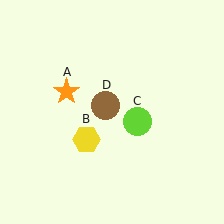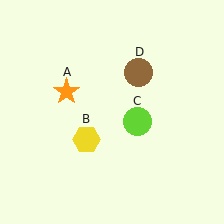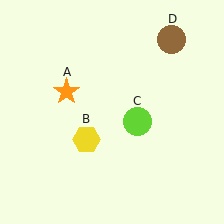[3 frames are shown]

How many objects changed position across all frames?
1 object changed position: brown circle (object D).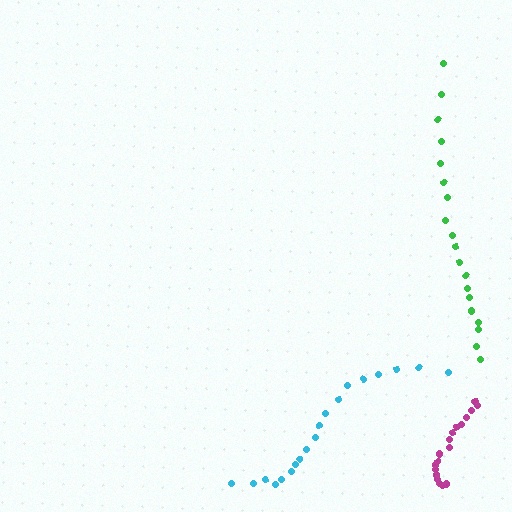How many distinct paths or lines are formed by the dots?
There are 3 distinct paths.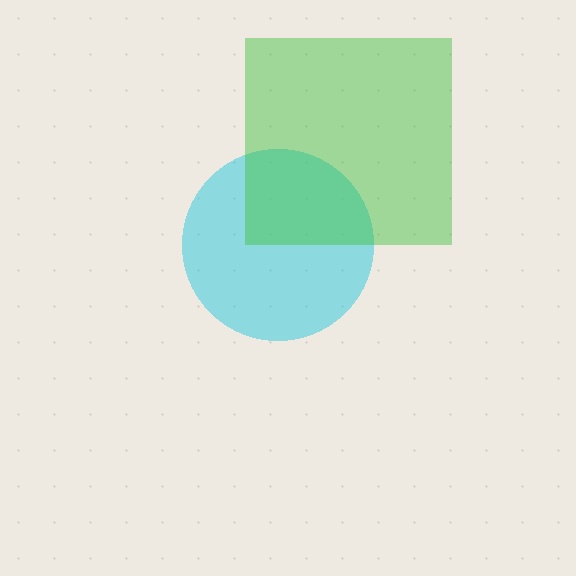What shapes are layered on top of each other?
The layered shapes are: a cyan circle, a green square.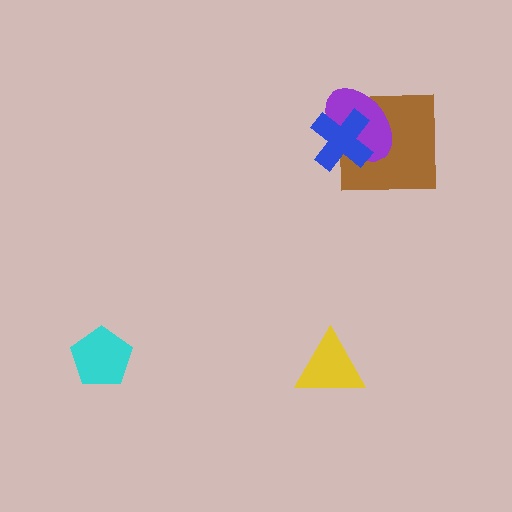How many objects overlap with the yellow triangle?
0 objects overlap with the yellow triangle.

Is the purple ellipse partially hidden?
Yes, it is partially covered by another shape.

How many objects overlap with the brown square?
2 objects overlap with the brown square.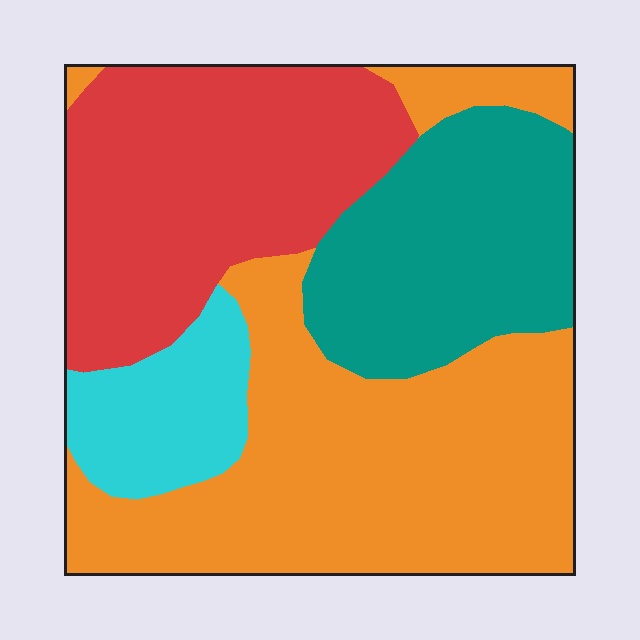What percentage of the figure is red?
Red covers about 30% of the figure.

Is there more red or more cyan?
Red.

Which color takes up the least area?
Cyan, at roughly 10%.